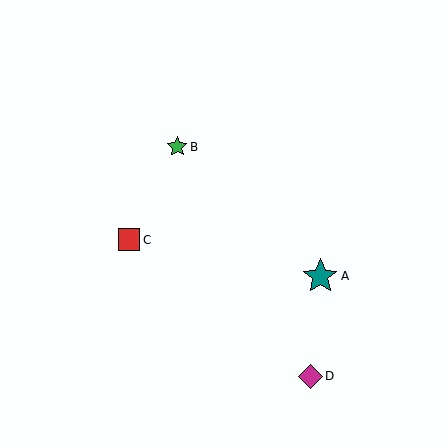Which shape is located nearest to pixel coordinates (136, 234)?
The red square (labeled C) at (129, 240) is nearest to that location.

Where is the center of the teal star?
The center of the teal star is at (321, 276).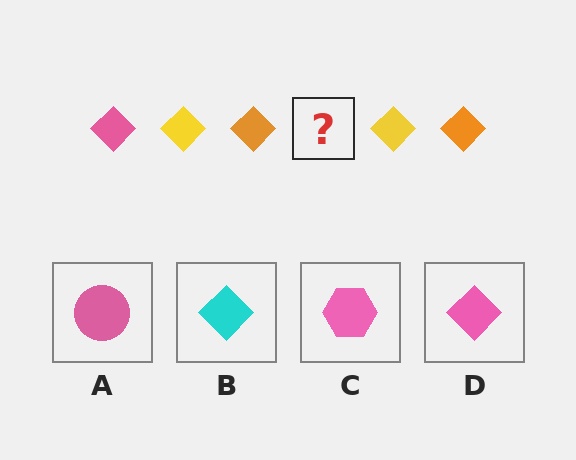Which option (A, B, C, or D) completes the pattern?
D.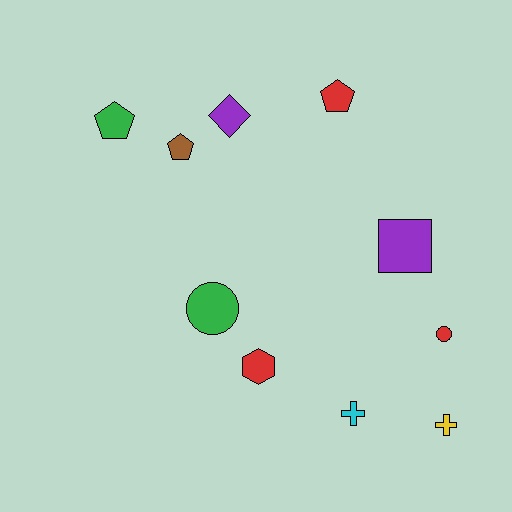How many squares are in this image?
There is 1 square.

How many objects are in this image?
There are 10 objects.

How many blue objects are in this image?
There are no blue objects.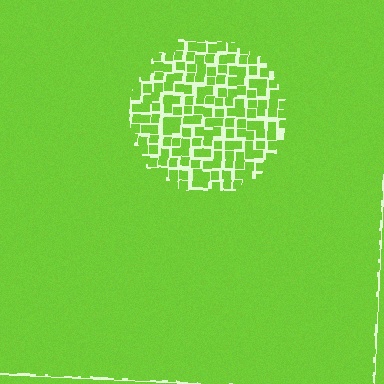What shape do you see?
I see a circle.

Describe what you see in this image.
The image contains small lime elements arranged at two different densities. A circle-shaped region is visible where the elements are less densely packed than the surrounding area.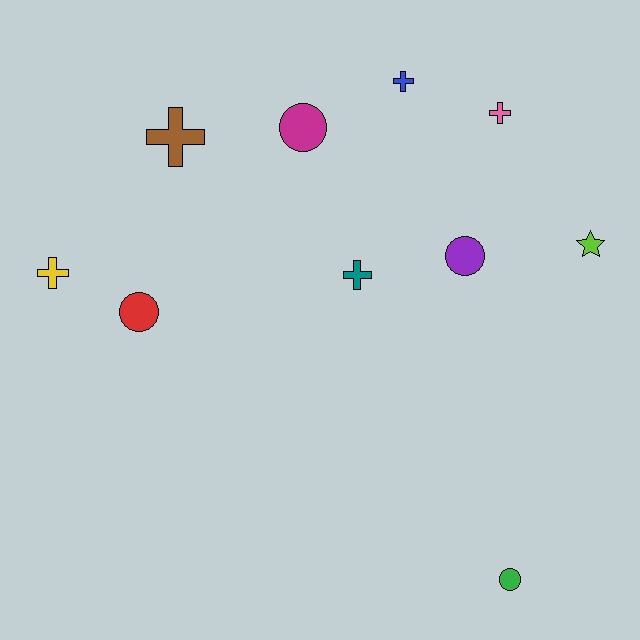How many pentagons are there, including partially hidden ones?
There are no pentagons.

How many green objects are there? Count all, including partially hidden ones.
There is 1 green object.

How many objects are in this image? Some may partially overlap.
There are 10 objects.